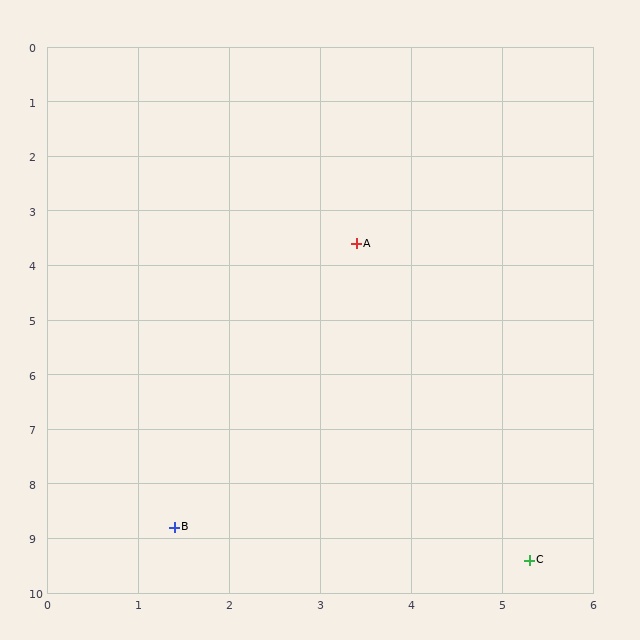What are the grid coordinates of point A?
Point A is at approximately (3.4, 3.6).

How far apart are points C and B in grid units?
Points C and B are about 3.9 grid units apart.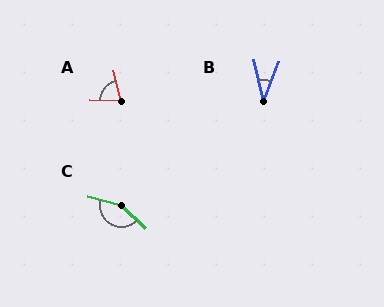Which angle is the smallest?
B, at approximately 33 degrees.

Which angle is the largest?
C, at approximately 150 degrees.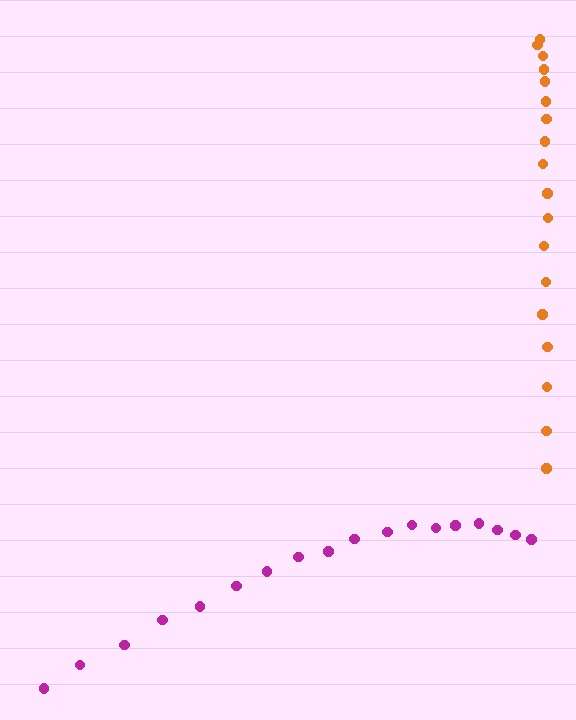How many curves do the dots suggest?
There are 2 distinct paths.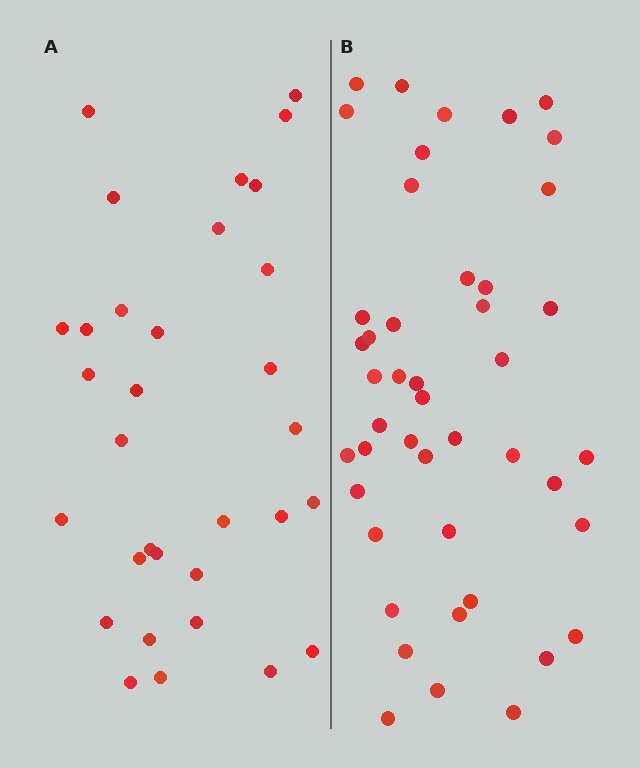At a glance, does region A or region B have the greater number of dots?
Region B (the right region) has more dots.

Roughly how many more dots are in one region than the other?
Region B has approximately 15 more dots than region A.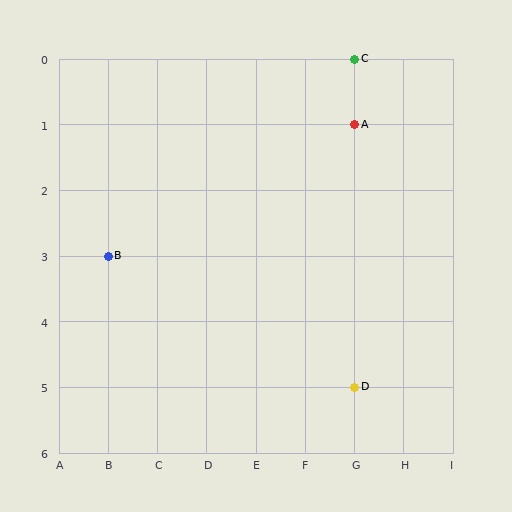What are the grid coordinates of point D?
Point D is at grid coordinates (G, 5).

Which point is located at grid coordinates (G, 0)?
Point C is at (G, 0).